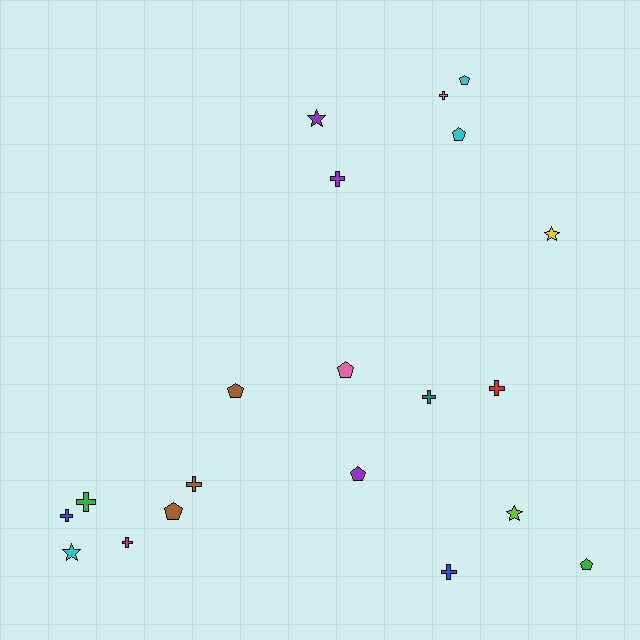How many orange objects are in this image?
There is 1 orange object.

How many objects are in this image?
There are 20 objects.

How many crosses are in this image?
There are 9 crosses.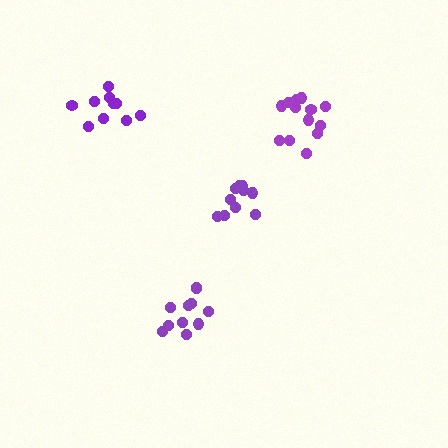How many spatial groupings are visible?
There are 4 spatial groupings.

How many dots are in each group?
Group 1: 11 dots, Group 2: 10 dots, Group 3: 10 dots, Group 4: 13 dots (44 total).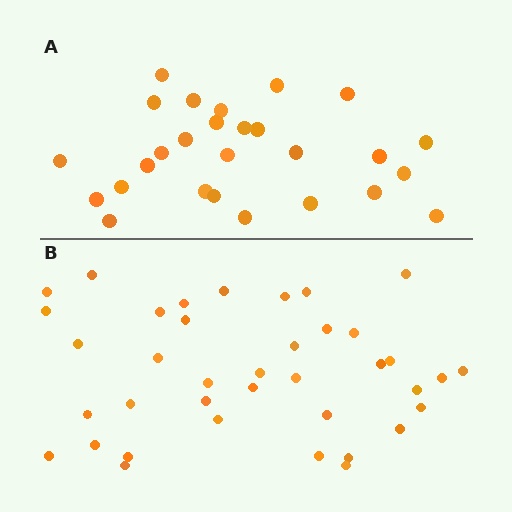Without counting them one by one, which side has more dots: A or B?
Region B (the bottom region) has more dots.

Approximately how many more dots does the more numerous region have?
Region B has roughly 12 or so more dots than region A.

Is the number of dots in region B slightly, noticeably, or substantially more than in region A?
Region B has noticeably more, but not dramatically so. The ratio is roughly 1.4 to 1.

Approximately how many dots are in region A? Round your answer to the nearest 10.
About 30 dots. (The exact count is 27, which rounds to 30.)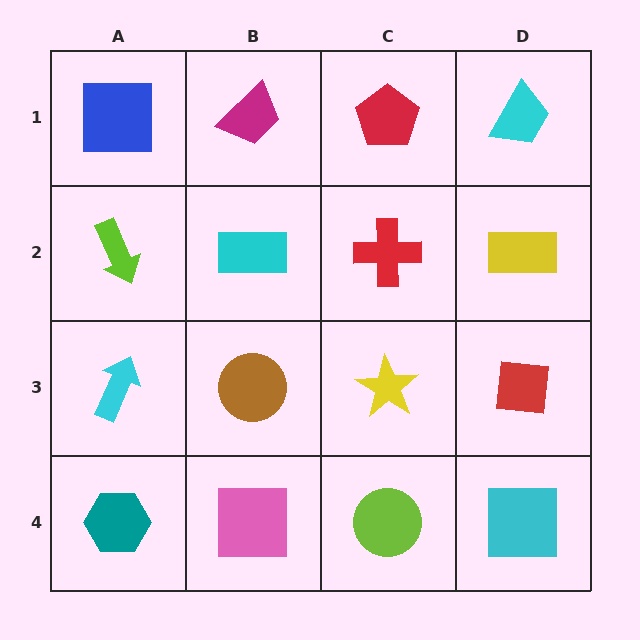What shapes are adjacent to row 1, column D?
A yellow rectangle (row 2, column D), a red pentagon (row 1, column C).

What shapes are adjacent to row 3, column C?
A red cross (row 2, column C), a lime circle (row 4, column C), a brown circle (row 3, column B), a red square (row 3, column D).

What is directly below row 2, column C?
A yellow star.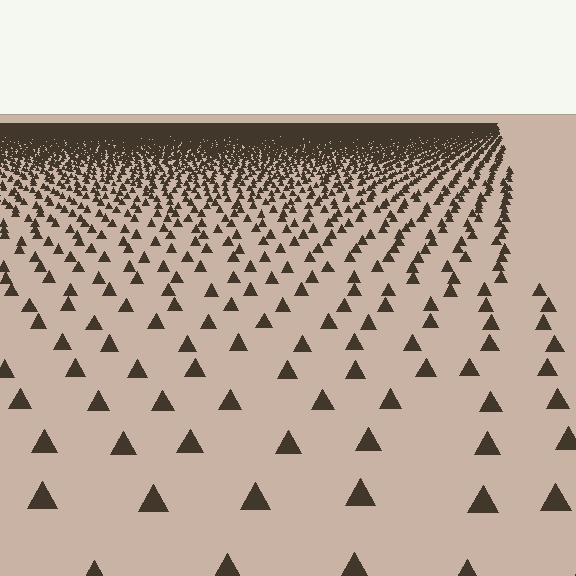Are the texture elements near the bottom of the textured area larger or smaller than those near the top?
Larger. Near the bottom, elements are closer to the viewer and appear at a bigger on-screen size.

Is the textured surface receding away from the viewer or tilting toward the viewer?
The surface is receding away from the viewer. Texture elements get smaller and denser toward the top.